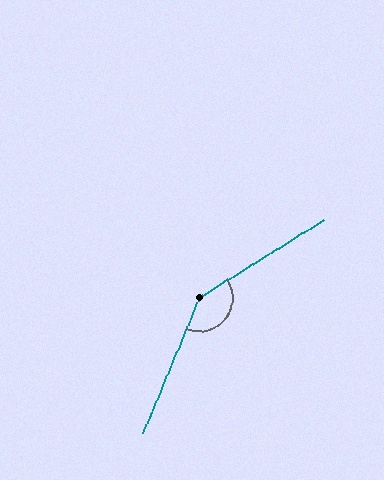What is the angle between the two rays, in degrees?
Approximately 145 degrees.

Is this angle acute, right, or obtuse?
It is obtuse.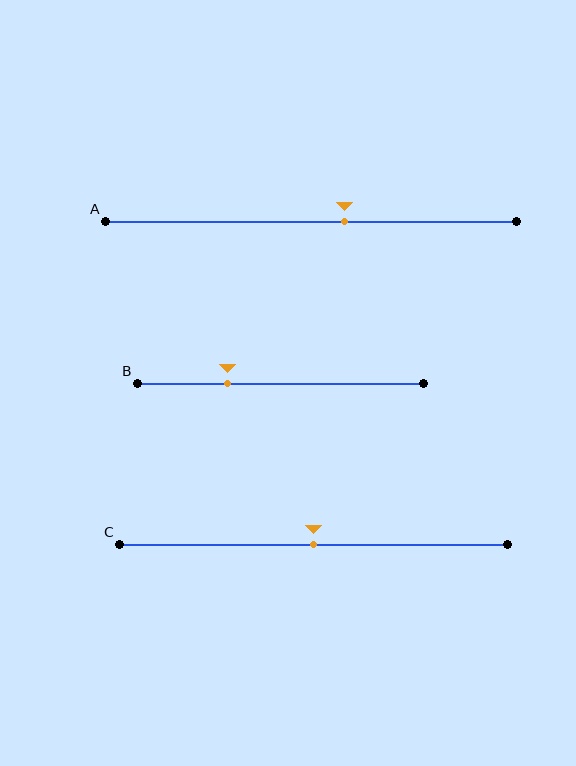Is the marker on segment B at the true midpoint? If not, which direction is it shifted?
No, the marker on segment B is shifted to the left by about 18% of the segment length.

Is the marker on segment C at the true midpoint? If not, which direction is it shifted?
Yes, the marker on segment C is at the true midpoint.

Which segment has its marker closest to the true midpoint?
Segment C has its marker closest to the true midpoint.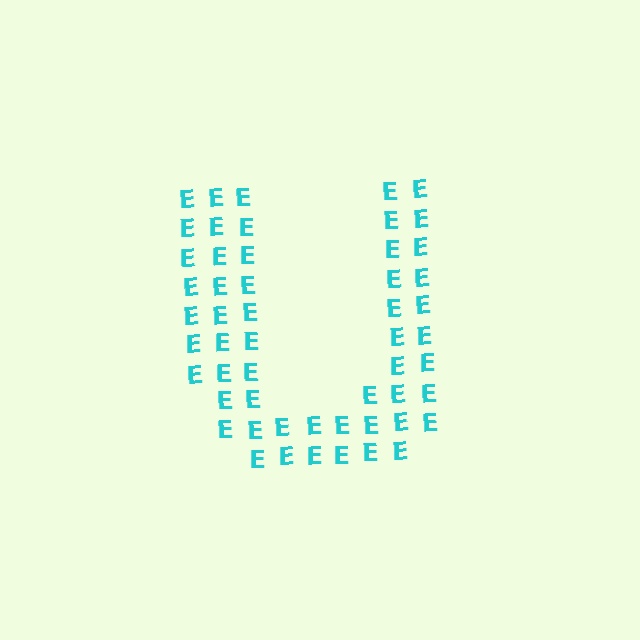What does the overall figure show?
The overall figure shows the letter U.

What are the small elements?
The small elements are letter E's.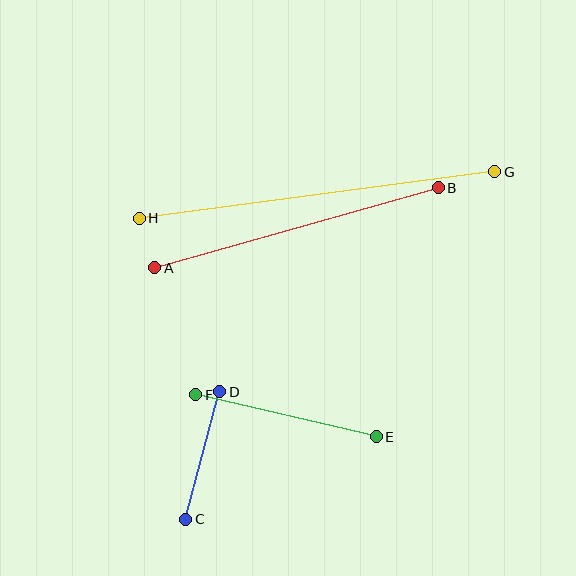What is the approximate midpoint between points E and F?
The midpoint is at approximately (286, 416) pixels.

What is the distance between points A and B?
The distance is approximately 294 pixels.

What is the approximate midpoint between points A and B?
The midpoint is at approximately (296, 228) pixels.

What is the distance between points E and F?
The distance is approximately 185 pixels.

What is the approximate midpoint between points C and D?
The midpoint is at approximately (203, 456) pixels.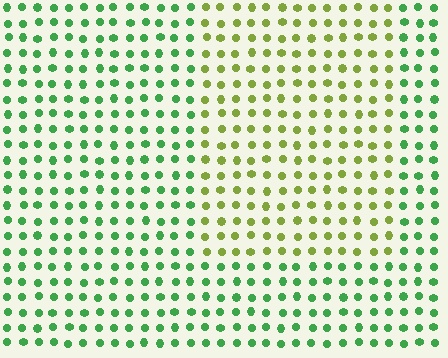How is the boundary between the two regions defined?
The boundary is defined purely by a slight shift in hue (about 47 degrees). Spacing, size, and orientation are identical on both sides.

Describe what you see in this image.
The image is filled with small green elements in a uniform arrangement. A rectangle-shaped region is visible where the elements are tinted to a slightly different hue, forming a subtle color boundary.